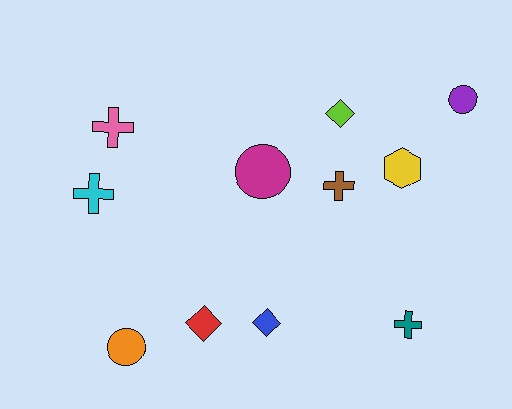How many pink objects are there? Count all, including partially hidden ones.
There is 1 pink object.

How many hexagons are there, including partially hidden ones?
There is 1 hexagon.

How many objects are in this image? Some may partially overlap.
There are 11 objects.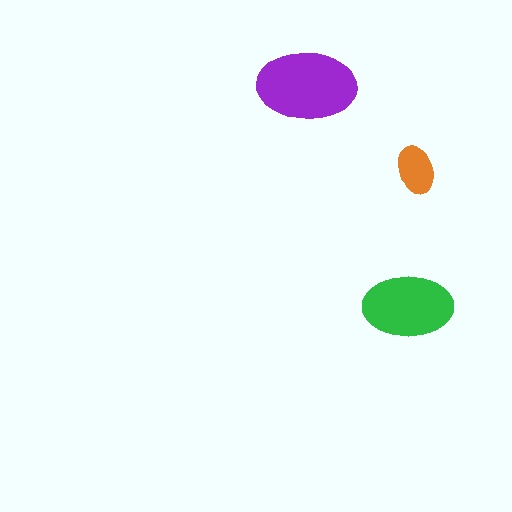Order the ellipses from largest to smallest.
the purple one, the green one, the orange one.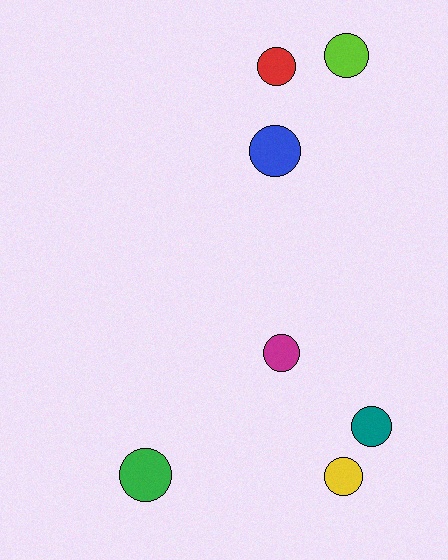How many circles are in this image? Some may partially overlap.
There are 7 circles.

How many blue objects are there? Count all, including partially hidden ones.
There is 1 blue object.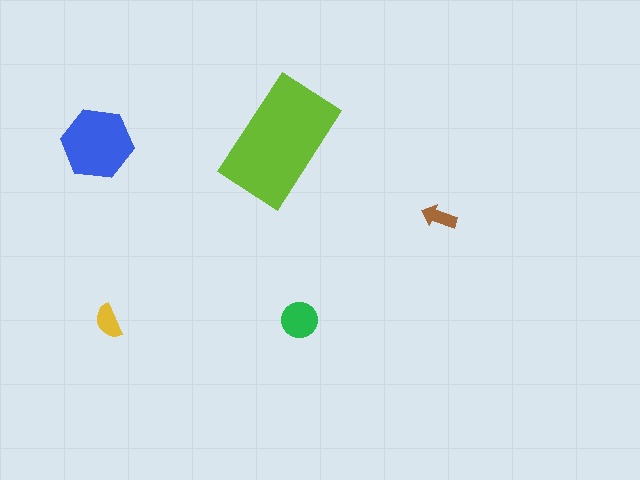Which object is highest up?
The lime rectangle is topmost.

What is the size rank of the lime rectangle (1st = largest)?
1st.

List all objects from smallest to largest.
The brown arrow, the yellow semicircle, the green circle, the blue hexagon, the lime rectangle.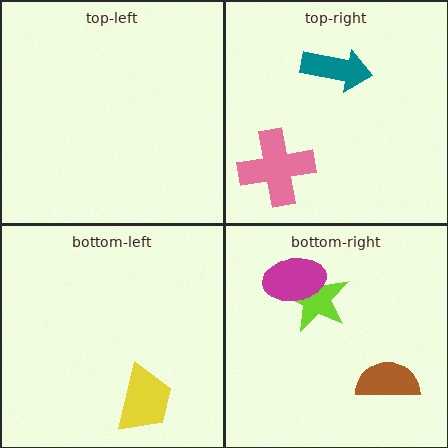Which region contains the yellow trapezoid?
The bottom-left region.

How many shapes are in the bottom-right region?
3.